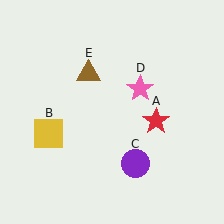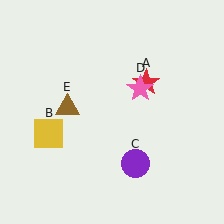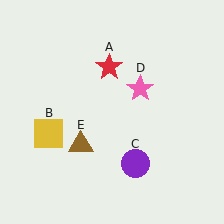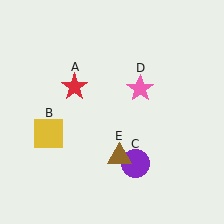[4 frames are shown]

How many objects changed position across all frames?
2 objects changed position: red star (object A), brown triangle (object E).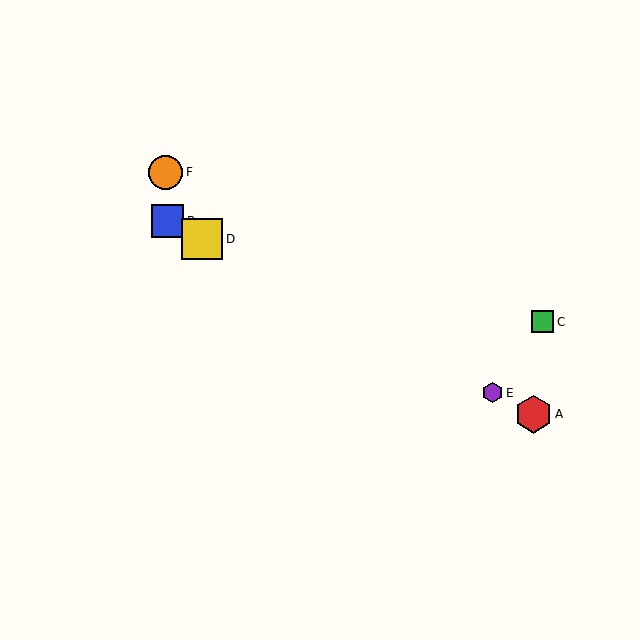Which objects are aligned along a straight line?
Objects A, B, D, E are aligned along a straight line.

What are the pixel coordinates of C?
Object C is at (543, 322).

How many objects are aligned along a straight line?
4 objects (A, B, D, E) are aligned along a straight line.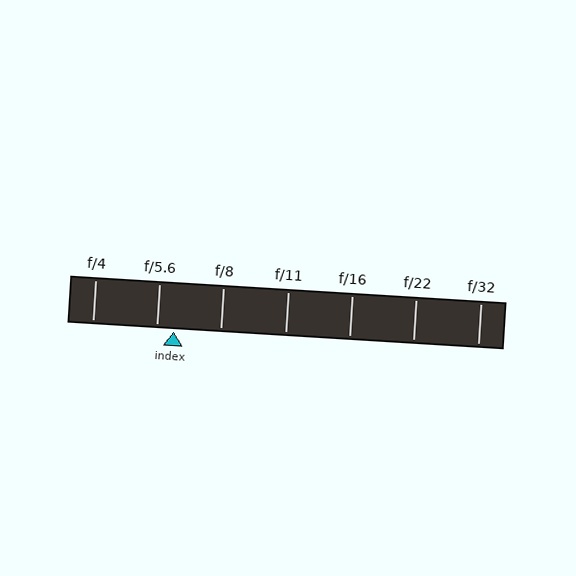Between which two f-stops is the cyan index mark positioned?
The index mark is between f/5.6 and f/8.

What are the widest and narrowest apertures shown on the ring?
The widest aperture shown is f/4 and the narrowest is f/32.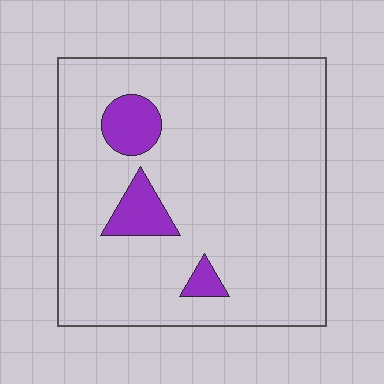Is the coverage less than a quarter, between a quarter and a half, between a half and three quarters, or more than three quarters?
Less than a quarter.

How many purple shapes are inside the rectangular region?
3.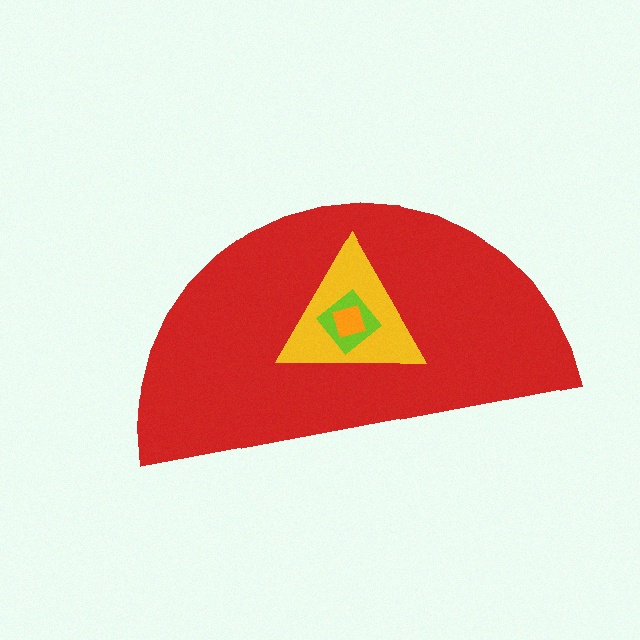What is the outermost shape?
The red semicircle.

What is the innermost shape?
The orange square.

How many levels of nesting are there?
4.